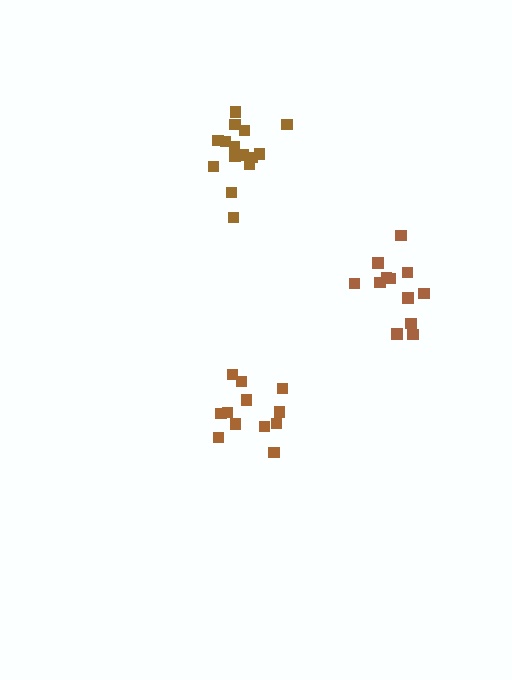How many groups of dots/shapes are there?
There are 3 groups.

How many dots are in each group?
Group 1: 12 dots, Group 2: 15 dots, Group 3: 12 dots (39 total).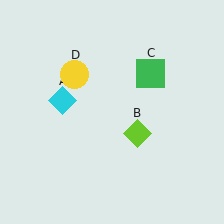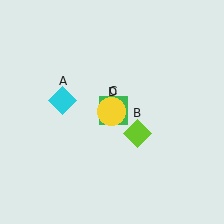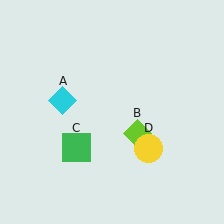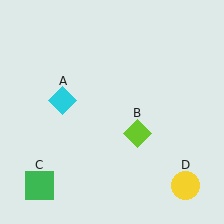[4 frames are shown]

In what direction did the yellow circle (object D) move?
The yellow circle (object D) moved down and to the right.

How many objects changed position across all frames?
2 objects changed position: green square (object C), yellow circle (object D).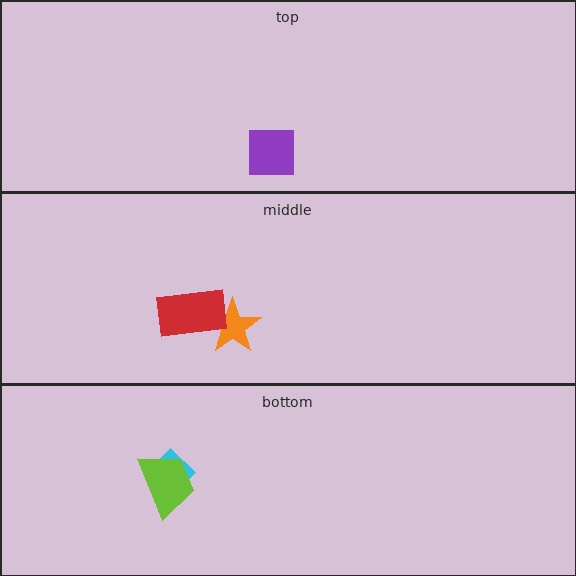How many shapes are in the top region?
1.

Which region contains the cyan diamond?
The bottom region.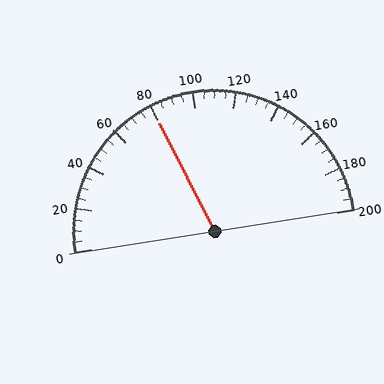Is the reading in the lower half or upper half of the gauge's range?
The reading is in the lower half of the range (0 to 200).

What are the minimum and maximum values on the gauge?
The gauge ranges from 0 to 200.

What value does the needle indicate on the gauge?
The needle indicates approximately 80.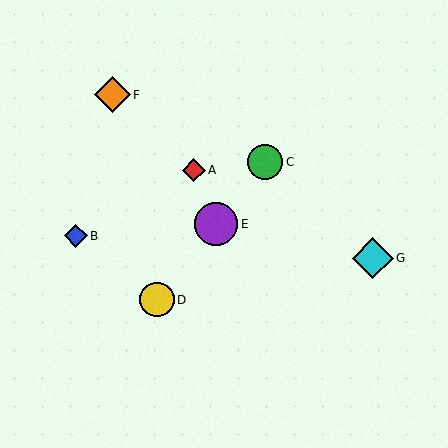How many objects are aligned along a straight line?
3 objects (C, D, E) are aligned along a straight line.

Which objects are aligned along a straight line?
Objects C, D, E are aligned along a straight line.